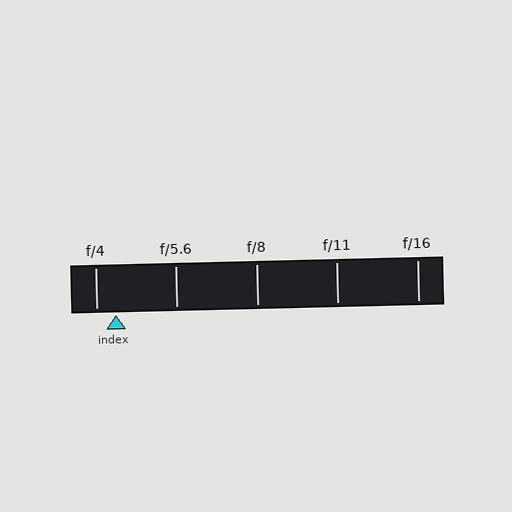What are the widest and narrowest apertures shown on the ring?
The widest aperture shown is f/4 and the narrowest is f/16.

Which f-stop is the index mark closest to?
The index mark is closest to f/4.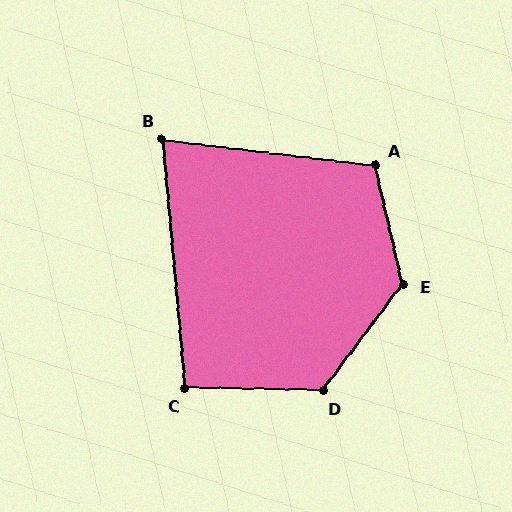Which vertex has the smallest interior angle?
B, at approximately 78 degrees.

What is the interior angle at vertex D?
Approximately 126 degrees (obtuse).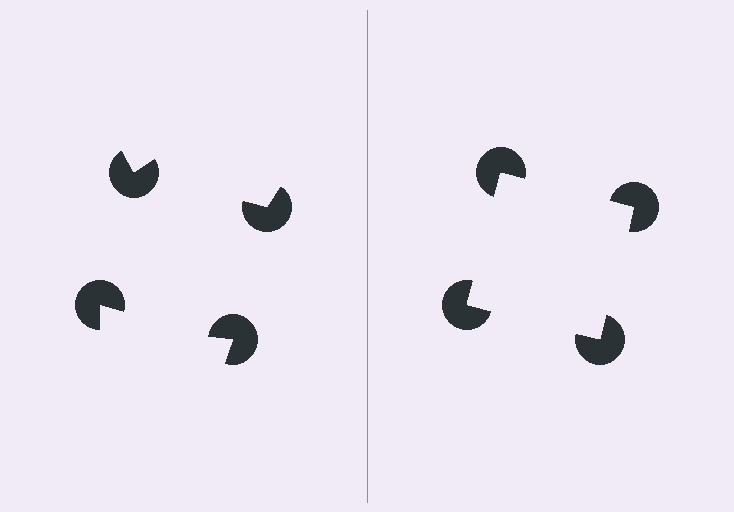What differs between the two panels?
The pac-man discs are positioned identically on both sides; only the wedge orientations differ. On the right they align to a square; on the left they are misaligned.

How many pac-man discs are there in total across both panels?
8 — 4 on each side.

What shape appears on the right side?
An illusory square.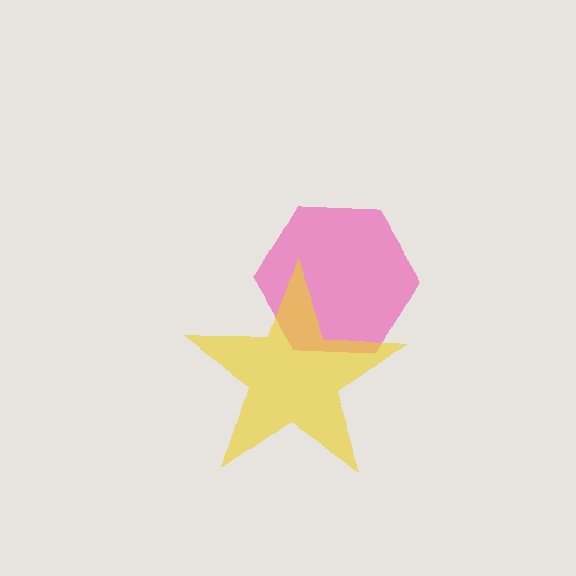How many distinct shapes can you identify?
There are 2 distinct shapes: a pink hexagon, a yellow star.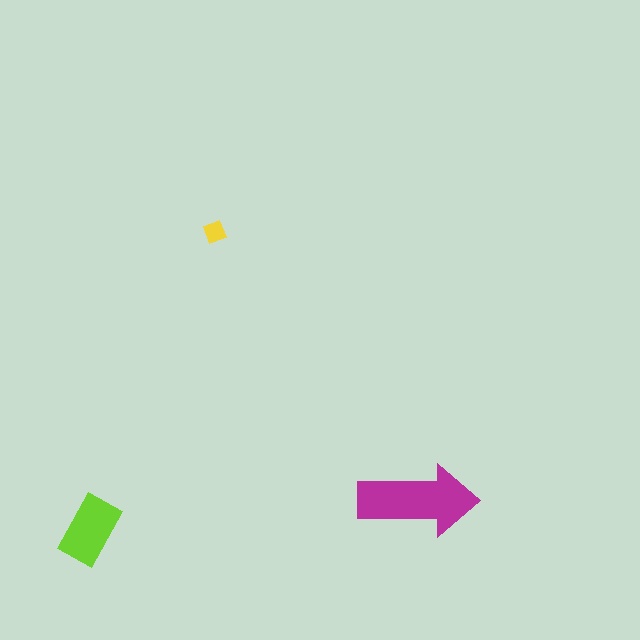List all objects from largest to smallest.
The magenta arrow, the lime rectangle, the yellow diamond.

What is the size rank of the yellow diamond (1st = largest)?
3rd.